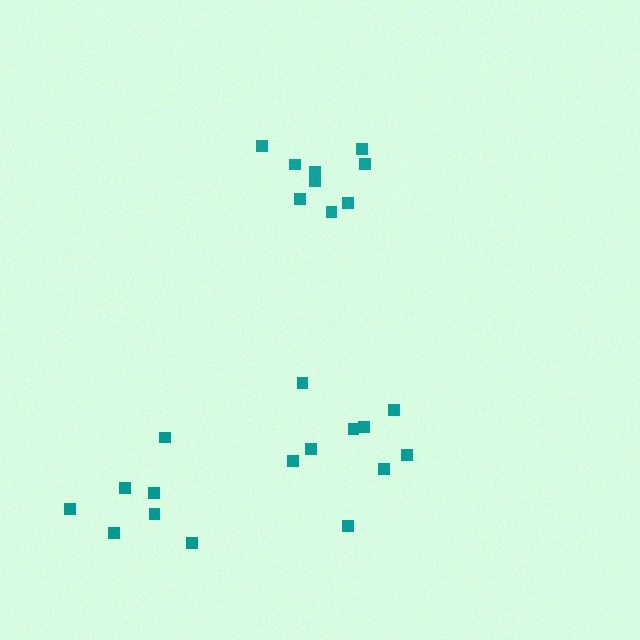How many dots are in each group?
Group 1: 9 dots, Group 2: 9 dots, Group 3: 7 dots (25 total).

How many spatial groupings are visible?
There are 3 spatial groupings.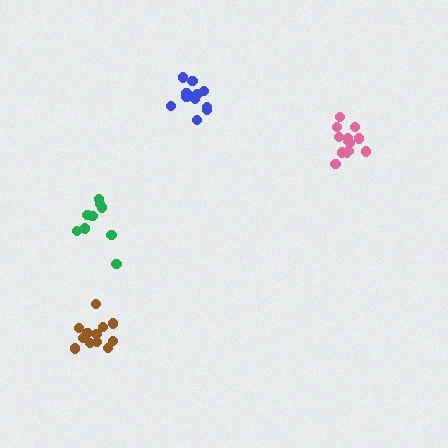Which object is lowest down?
The brown cluster is bottommost.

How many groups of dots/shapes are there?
There are 4 groups.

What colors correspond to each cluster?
The clusters are colored: green, brown, blue, pink.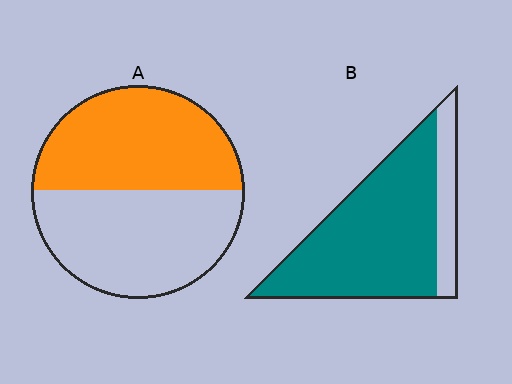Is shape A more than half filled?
Roughly half.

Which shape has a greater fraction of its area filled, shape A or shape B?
Shape B.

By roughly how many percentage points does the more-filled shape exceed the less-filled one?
By roughly 35 percentage points (B over A).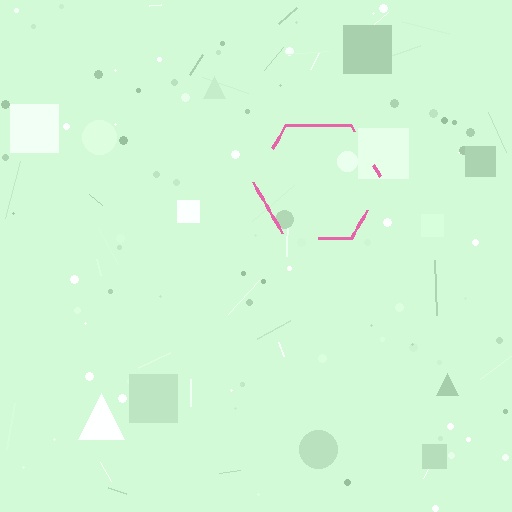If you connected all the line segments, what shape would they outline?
They would outline a hexagon.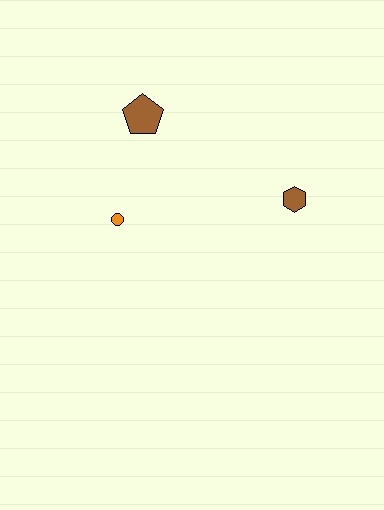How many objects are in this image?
There are 3 objects.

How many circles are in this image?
There is 1 circle.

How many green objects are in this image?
There are no green objects.